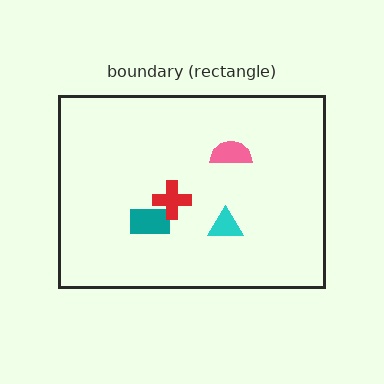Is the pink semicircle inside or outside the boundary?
Inside.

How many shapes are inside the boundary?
4 inside, 0 outside.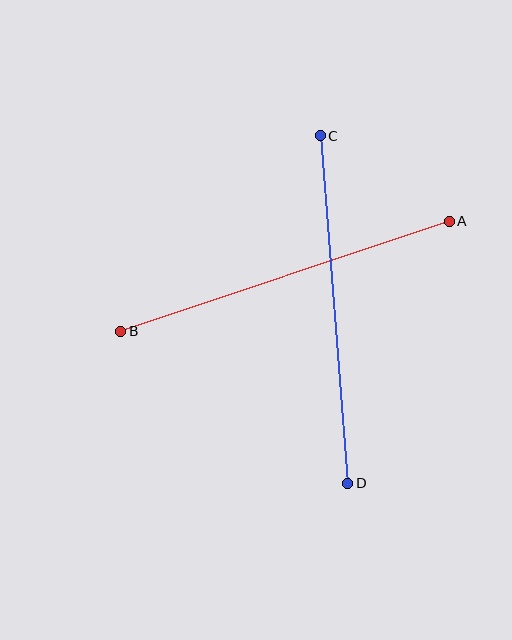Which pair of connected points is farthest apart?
Points C and D are farthest apart.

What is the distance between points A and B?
The distance is approximately 346 pixels.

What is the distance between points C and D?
The distance is approximately 349 pixels.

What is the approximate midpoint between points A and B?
The midpoint is at approximately (285, 276) pixels.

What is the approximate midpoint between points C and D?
The midpoint is at approximately (334, 309) pixels.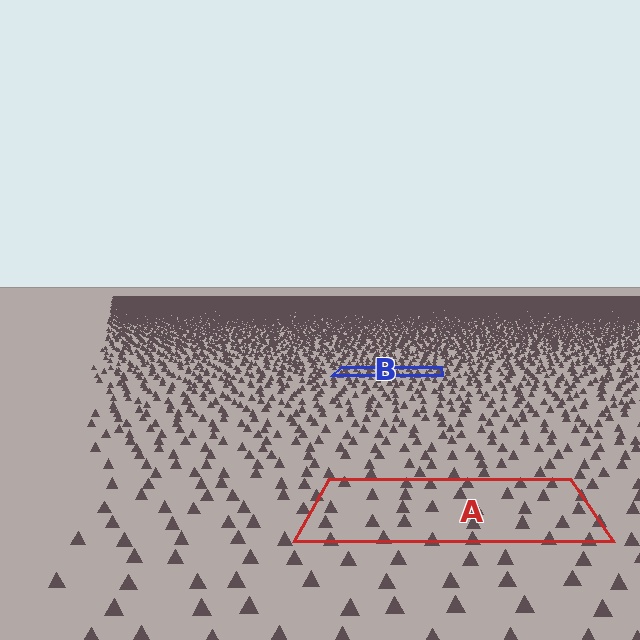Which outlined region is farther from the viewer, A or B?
Region B is farther from the viewer — the texture elements inside it appear smaller and more densely packed.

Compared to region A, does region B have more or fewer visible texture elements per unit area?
Region B has more texture elements per unit area — they are packed more densely because it is farther away.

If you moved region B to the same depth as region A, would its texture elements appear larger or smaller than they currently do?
They would appear larger. At a closer depth, the same texture elements are projected at a bigger on-screen size.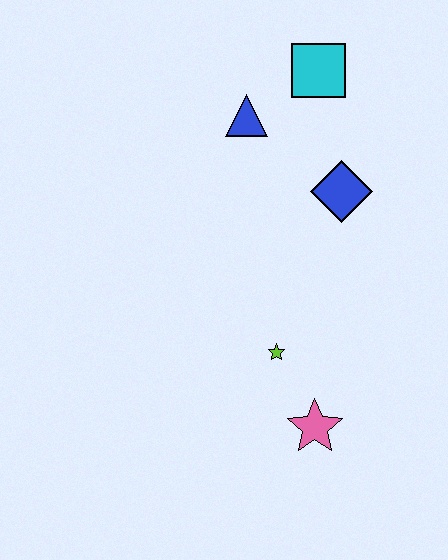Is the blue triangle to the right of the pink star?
No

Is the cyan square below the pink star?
No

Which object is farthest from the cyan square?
The pink star is farthest from the cyan square.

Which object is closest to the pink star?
The lime star is closest to the pink star.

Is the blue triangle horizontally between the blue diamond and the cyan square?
No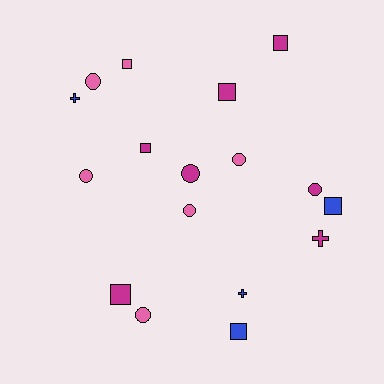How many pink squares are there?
There is 1 pink square.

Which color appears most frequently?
Magenta, with 7 objects.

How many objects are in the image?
There are 17 objects.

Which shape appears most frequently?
Square, with 7 objects.